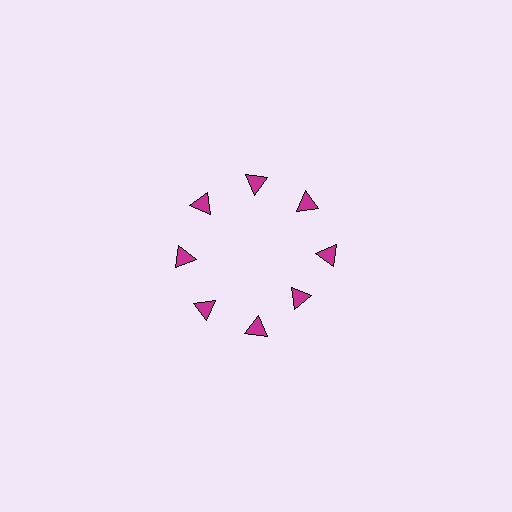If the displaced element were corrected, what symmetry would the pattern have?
It would have 8-fold rotational symmetry — the pattern would map onto itself every 45 degrees.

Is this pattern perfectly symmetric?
No. The 8 magenta triangles are arranged in a ring, but one element near the 4 o'clock position is pulled inward toward the center, breaking the 8-fold rotational symmetry.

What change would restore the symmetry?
The symmetry would be restored by moving it outward, back onto the ring so that all 8 triangles sit at equal angles and equal distance from the center.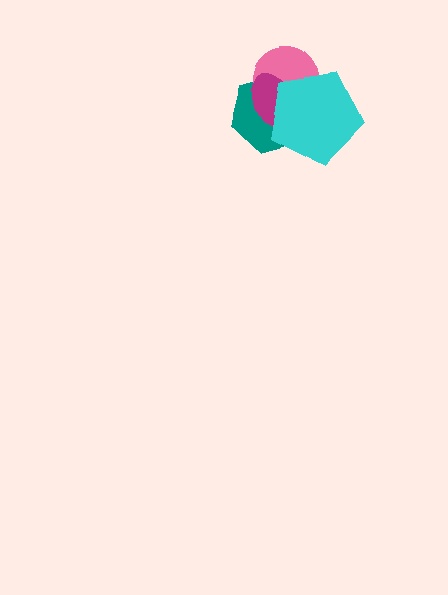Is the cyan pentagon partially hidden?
No, no other shape covers it.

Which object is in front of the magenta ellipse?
The cyan pentagon is in front of the magenta ellipse.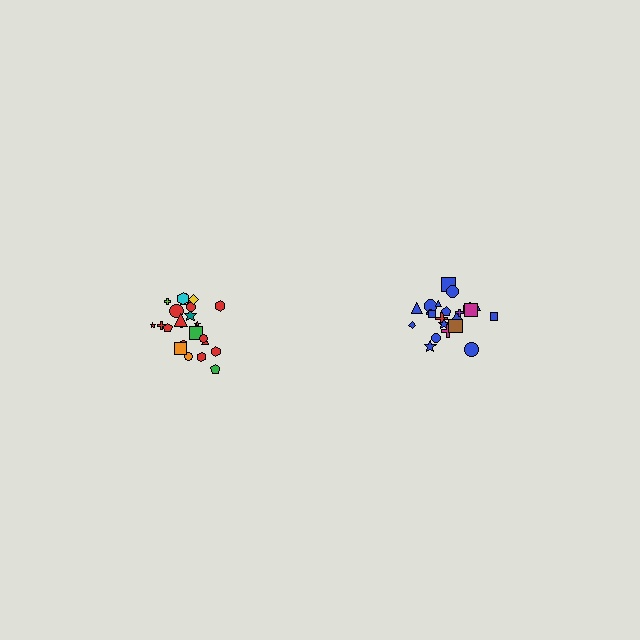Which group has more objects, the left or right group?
The left group.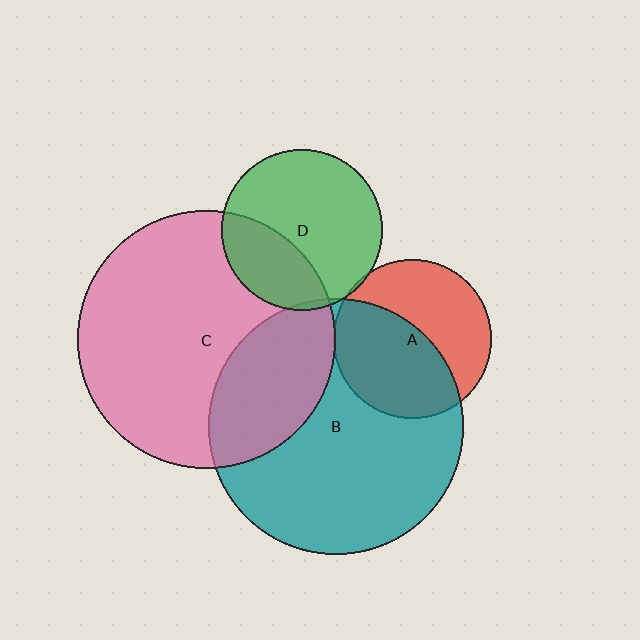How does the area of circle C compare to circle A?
Approximately 2.7 times.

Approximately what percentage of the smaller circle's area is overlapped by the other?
Approximately 55%.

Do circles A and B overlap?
Yes.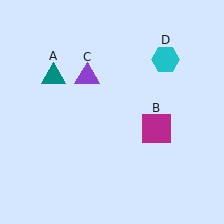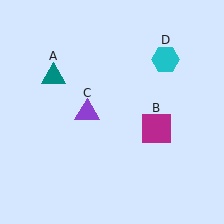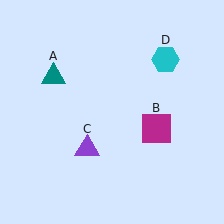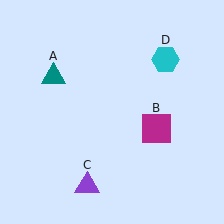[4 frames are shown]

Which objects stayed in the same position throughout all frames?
Teal triangle (object A) and magenta square (object B) and cyan hexagon (object D) remained stationary.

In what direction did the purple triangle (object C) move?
The purple triangle (object C) moved down.